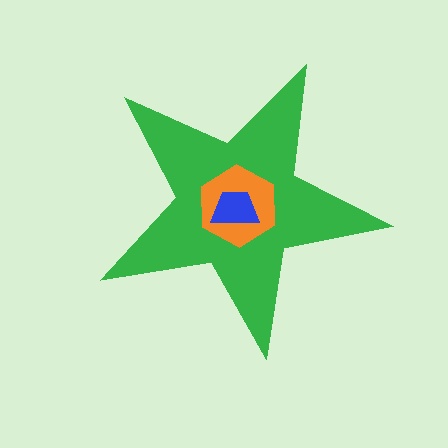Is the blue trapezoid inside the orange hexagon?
Yes.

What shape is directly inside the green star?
The orange hexagon.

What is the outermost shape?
The green star.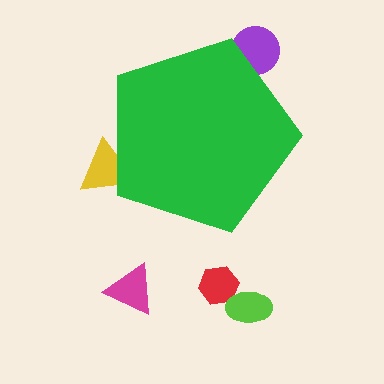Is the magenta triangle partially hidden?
No, the magenta triangle is fully visible.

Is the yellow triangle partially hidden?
Yes, the yellow triangle is partially hidden behind the green pentagon.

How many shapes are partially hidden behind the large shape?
2 shapes are partially hidden.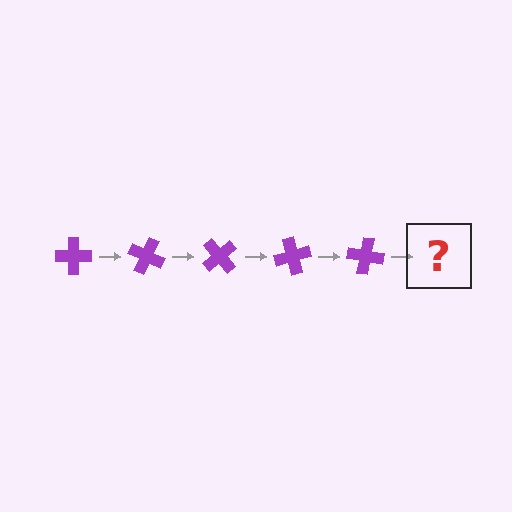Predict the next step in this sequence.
The next step is a purple cross rotated 125 degrees.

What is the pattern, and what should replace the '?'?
The pattern is that the cross rotates 25 degrees each step. The '?' should be a purple cross rotated 125 degrees.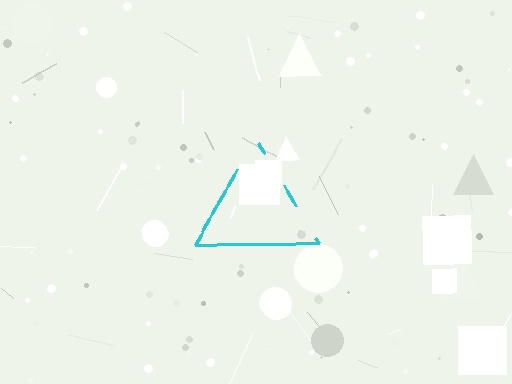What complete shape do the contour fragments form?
The contour fragments form a triangle.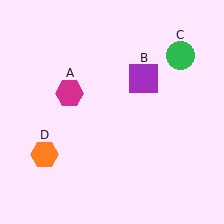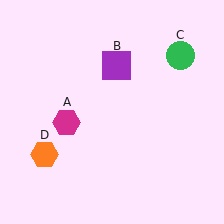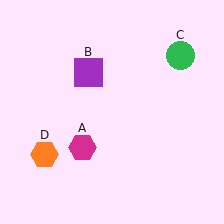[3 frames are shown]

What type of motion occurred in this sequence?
The magenta hexagon (object A), purple square (object B) rotated counterclockwise around the center of the scene.